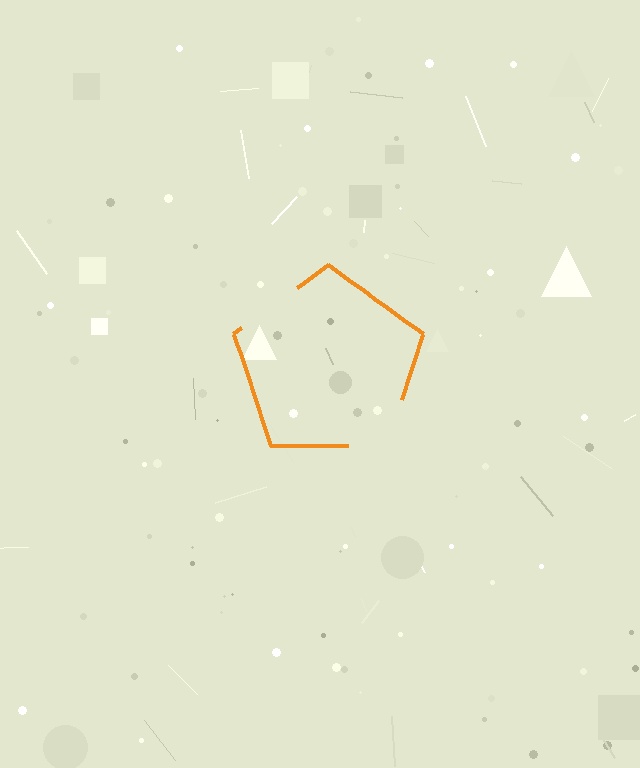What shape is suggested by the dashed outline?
The dashed outline suggests a pentagon.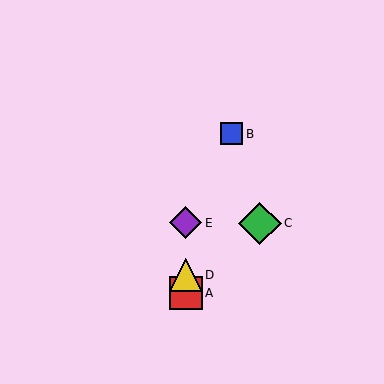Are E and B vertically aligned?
No, E is at x≈186 and B is at x≈232.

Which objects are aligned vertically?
Objects A, D, E are aligned vertically.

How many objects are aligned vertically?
3 objects (A, D, E) are aligned vertically.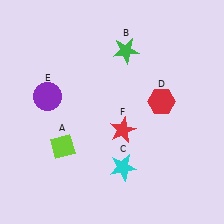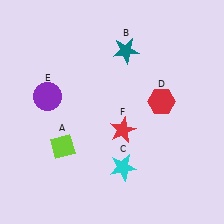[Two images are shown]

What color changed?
The star (B) changed from green in Image 1 to teal in Image 2.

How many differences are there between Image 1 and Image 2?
There is 1 difference between the two images.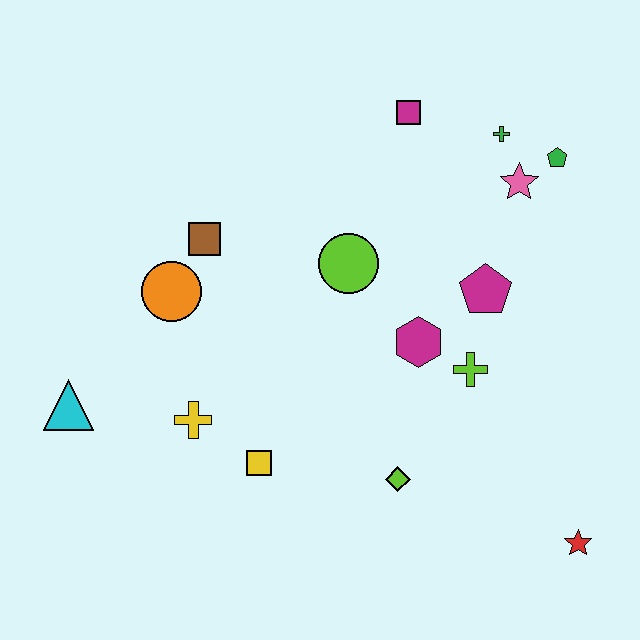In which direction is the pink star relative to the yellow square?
The pink star is above the yellow square.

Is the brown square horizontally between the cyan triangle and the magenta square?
Yes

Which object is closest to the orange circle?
The brown square is closest to the orange circle.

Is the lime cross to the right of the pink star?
No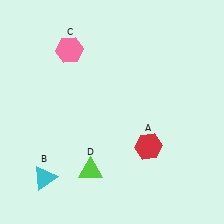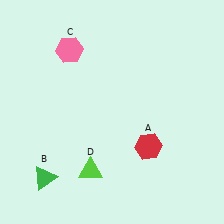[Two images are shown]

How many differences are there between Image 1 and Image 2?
There is 1 difference between the two images.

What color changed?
The triangle (B) changed from cyan in Image 1 to green in Image 2.